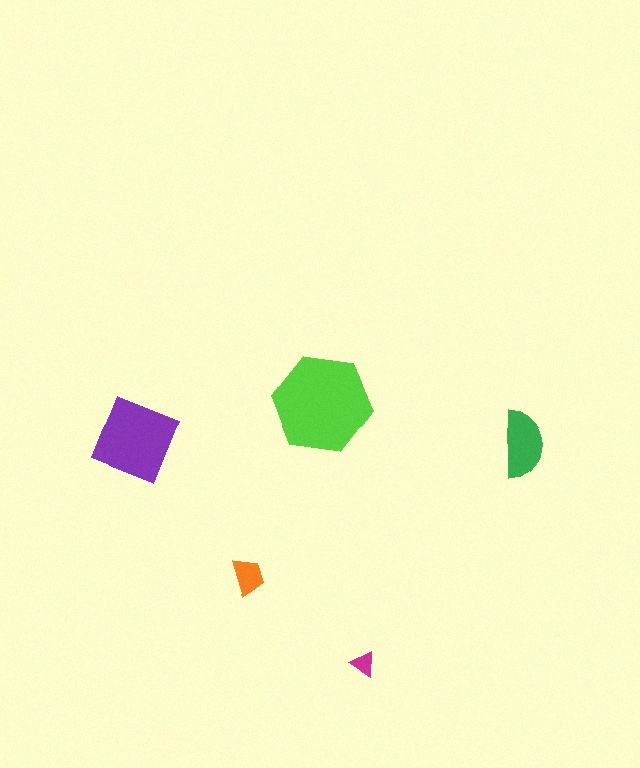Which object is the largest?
The lime hexagon.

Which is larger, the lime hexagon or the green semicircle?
The lime hexagon.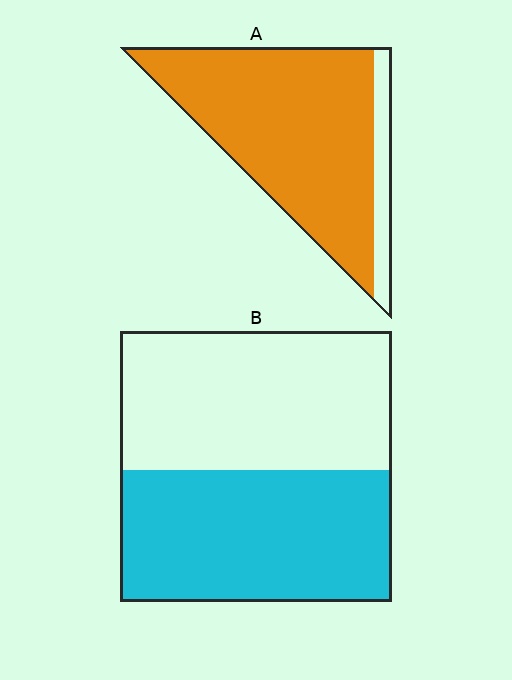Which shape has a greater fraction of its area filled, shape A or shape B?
Shape A.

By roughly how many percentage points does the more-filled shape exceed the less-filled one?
By roughly 40 percentage points (A over B).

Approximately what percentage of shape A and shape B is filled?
A is approximately 85% and B is approximately 50%.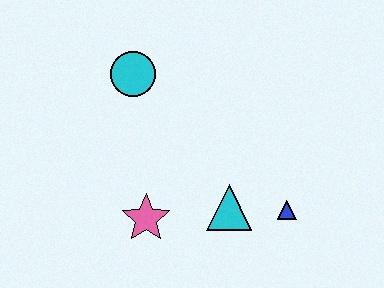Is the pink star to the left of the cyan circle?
No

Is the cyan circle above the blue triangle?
Yes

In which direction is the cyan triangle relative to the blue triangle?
The cyan triangle is to the left of the blue triangle.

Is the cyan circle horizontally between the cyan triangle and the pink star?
No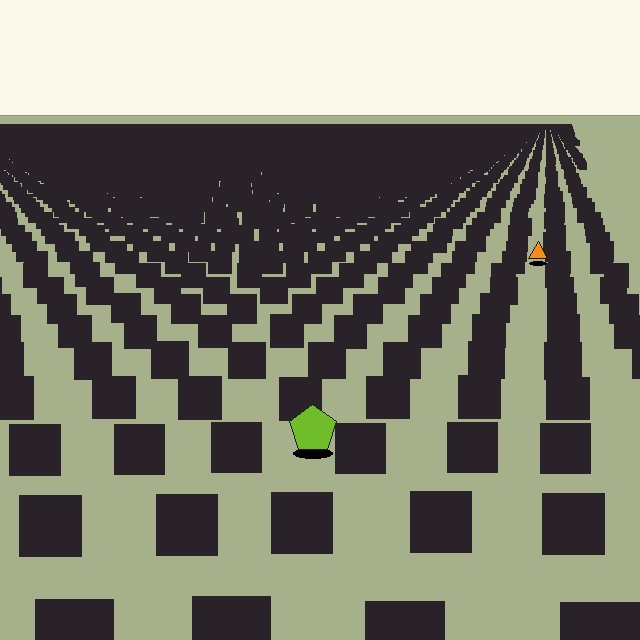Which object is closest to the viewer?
The lime pentagon is closest. The texture marks near it are larger and more spread out.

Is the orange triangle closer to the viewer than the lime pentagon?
No. The lime pentagon is closer — you can tell from the texture gradient: the ground texture is coarser near it.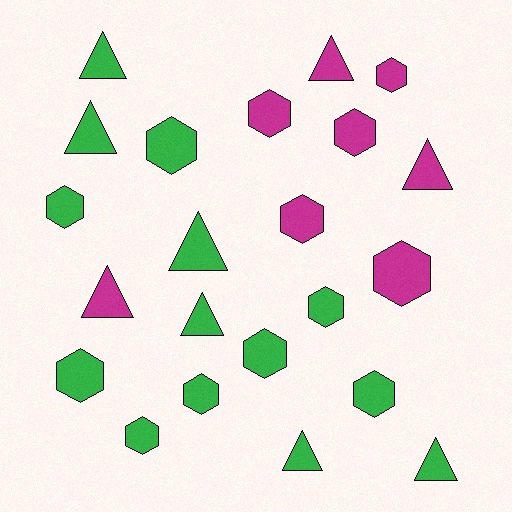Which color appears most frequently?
Green, with 14 objects.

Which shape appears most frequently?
Hexagon, with 13 objects.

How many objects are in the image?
There are 22 objects.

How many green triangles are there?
There are 6 green triangles.